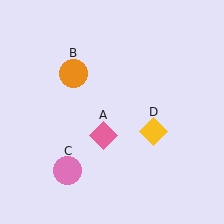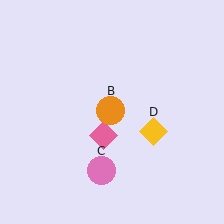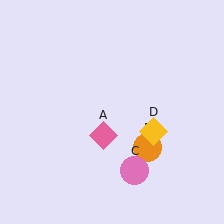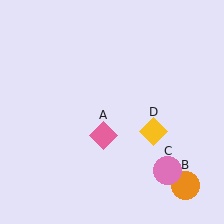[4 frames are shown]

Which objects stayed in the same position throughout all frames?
Pink diamond (object A) and yellow diamond (object D) remained stationary.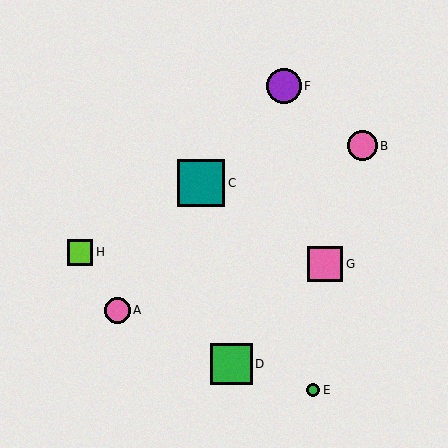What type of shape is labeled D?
Shape D is a green square.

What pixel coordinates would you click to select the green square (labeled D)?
Click at (231, 364) to select the green square D.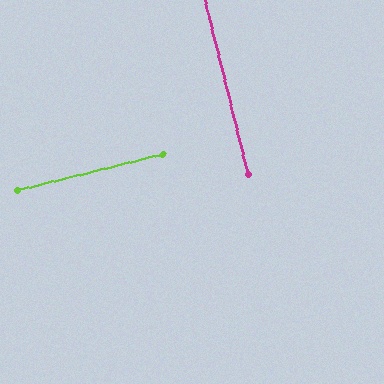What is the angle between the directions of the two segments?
Approximately 90 degrees.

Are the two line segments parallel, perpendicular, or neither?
Perpendicular — they meet at approximately 90°.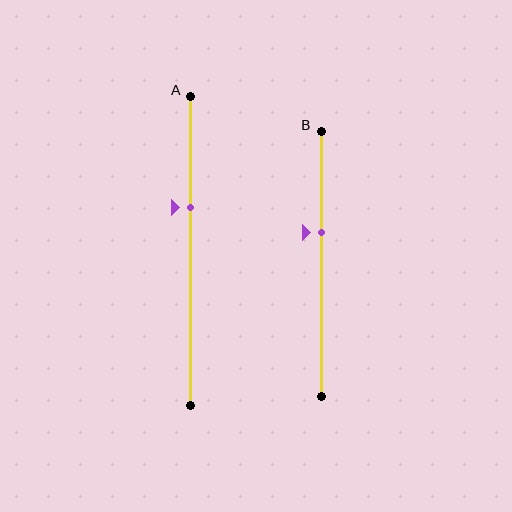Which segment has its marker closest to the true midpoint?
Segment B has its marker closest to the true midpoint.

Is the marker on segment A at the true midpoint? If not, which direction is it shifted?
No, the marker on segment A is shifted upward by about 14% of the segment length.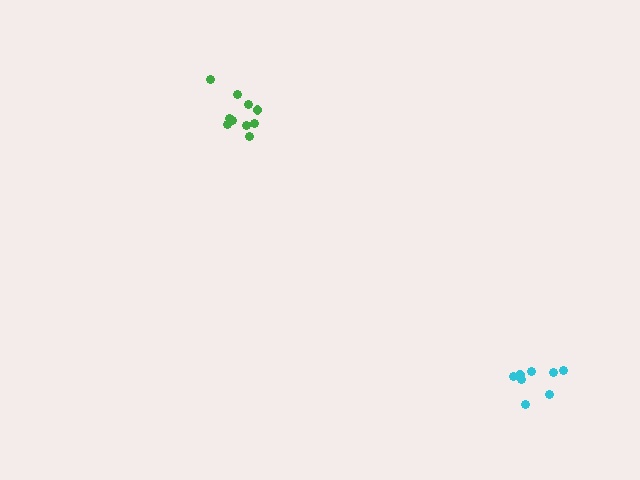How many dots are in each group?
Group 1: 10 dots, Group 2: 8 dots (18 total).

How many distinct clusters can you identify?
There are 2 distinct clusters.